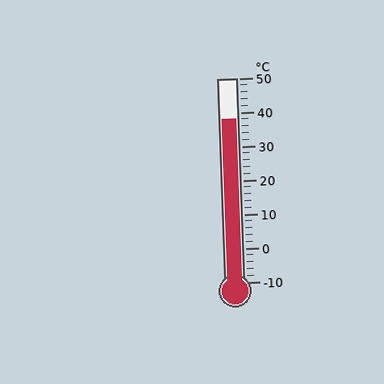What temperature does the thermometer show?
The thermometer shows approximately 38°C.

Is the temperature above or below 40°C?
The temperature is below 40°C.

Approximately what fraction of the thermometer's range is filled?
The thermometer is filled to approximately 80% of its range.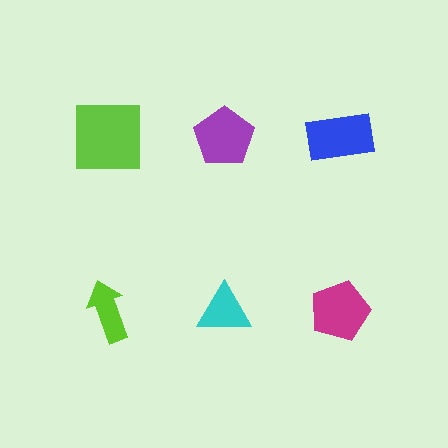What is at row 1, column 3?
A blue rectangle.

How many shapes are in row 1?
3 shapes.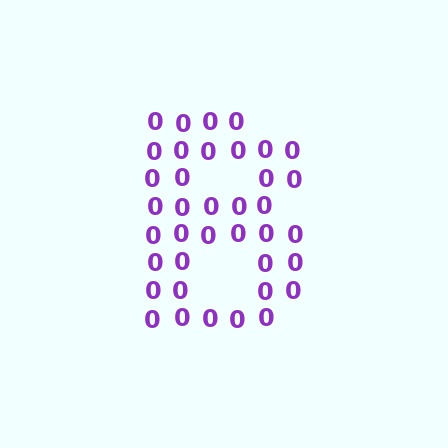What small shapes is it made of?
It is made of small digit 0's.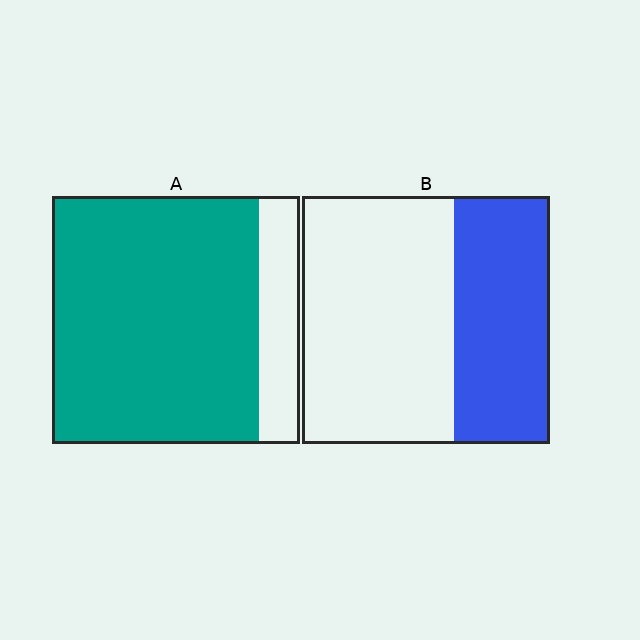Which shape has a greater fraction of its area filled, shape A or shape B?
Shape A.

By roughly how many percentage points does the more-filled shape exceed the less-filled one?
By roughly 45 percentage points (A over B).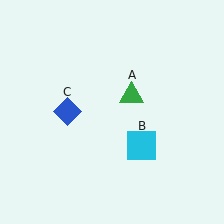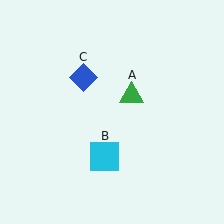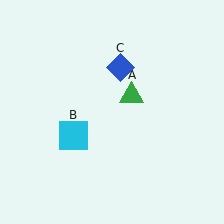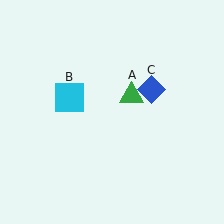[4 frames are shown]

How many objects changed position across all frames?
2 objects changed position: cyan square (object B), blue diamond (object C).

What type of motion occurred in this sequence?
The cyan square (object B), blue diamond (object C) rotated clockwise around the center of the scene.